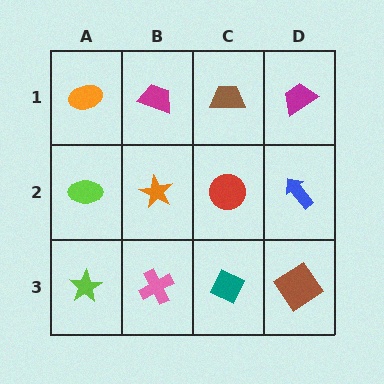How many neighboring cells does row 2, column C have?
4.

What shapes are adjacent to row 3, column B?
An orange star (row 2, column B), a lime star (row 3, column A), a teal diamond (row 3, column C).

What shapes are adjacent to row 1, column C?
A red circle (row 2, column C), a magenta trapezoid (row 1, column B), a magenta trapezoid (row 1, column D).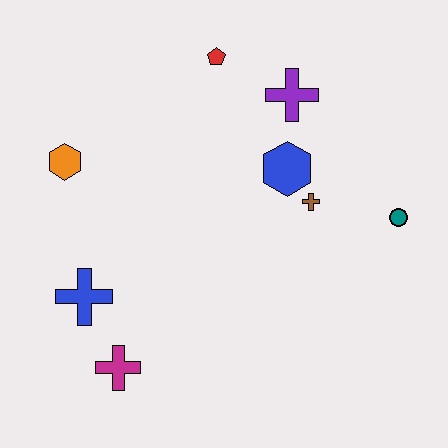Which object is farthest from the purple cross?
The magenta cross is farthest from the purple cross.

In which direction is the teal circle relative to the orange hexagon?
The teal circle is to the right of the orange hexagon.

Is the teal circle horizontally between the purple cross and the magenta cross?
No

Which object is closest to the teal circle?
The brown cross is closest to the teal circle.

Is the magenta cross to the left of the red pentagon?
Yes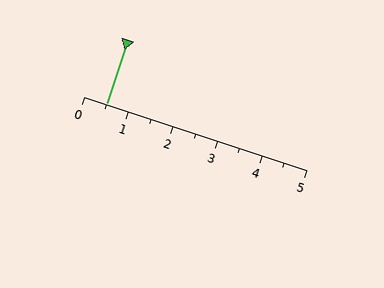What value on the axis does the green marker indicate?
The marker indicates approximately 0.5.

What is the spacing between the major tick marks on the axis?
The major ticks are spaced 1 apart.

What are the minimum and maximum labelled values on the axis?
The axis runs from 0 to 5.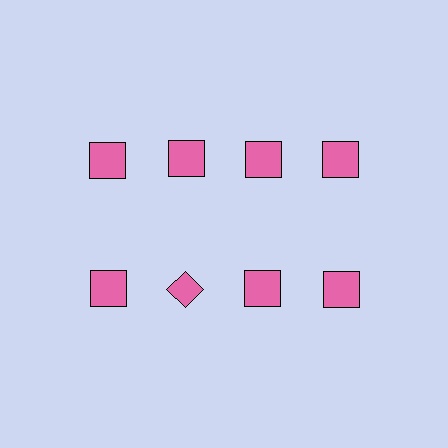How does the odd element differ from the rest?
It has a different shape: diamond instead of square.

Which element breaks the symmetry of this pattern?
The pink diamond in the second row, second from left column breaks the symmetry. All other shapes are pink squares.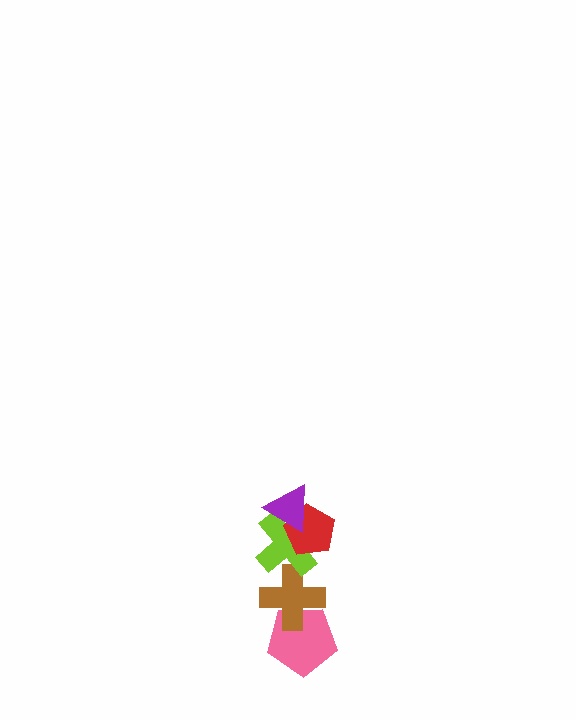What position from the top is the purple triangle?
The purple triangle is 1st from the top.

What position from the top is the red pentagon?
The red pentagon is 2nd from the top.